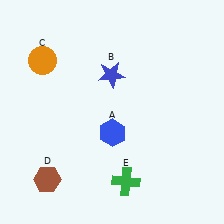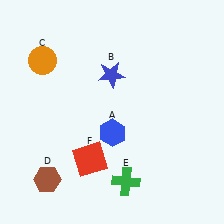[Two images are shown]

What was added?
A red square (F) was added in Image 2.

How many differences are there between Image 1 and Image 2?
There is 1 difference between the two images.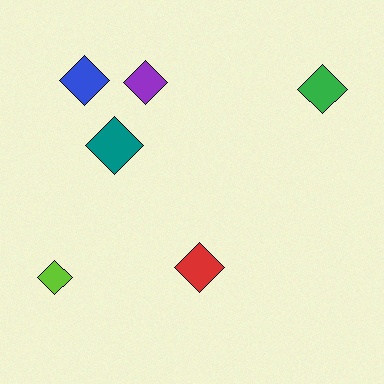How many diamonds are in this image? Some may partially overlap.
There are 6 diamonds.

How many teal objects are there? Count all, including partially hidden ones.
There is 1 teal object.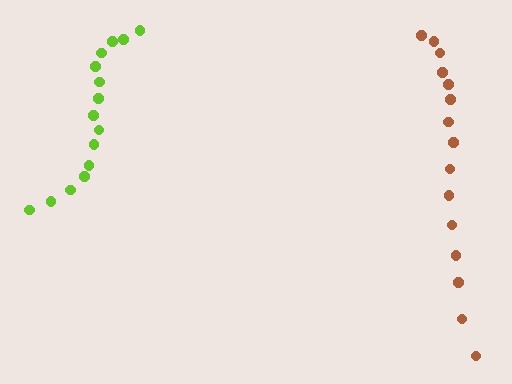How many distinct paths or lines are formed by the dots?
There are 2 distinct paths.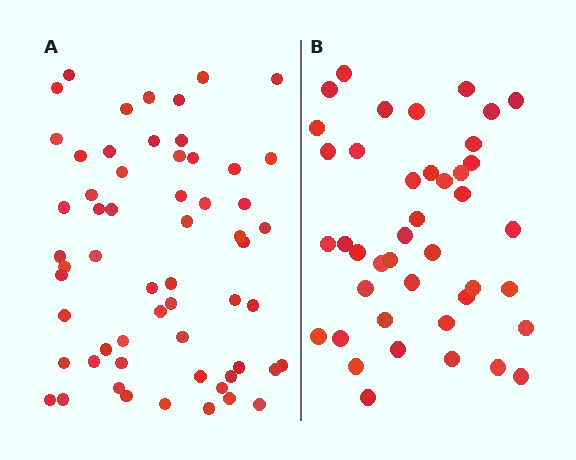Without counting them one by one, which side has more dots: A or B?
Region A (the left region) has more dots.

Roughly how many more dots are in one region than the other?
Region A has approximately 15 more dots than region B.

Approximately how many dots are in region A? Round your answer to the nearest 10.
About 60 dots. (The exact count is 59, which rounds to 60.)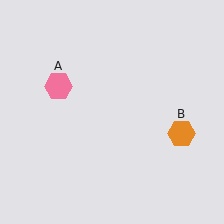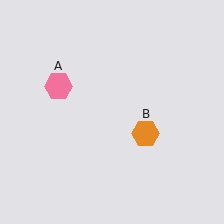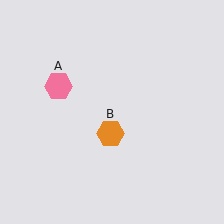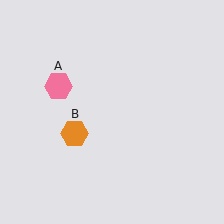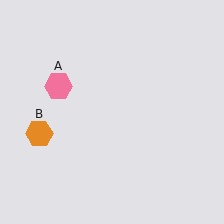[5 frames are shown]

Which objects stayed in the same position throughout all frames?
Pink hexagon (object A) remained stationary.